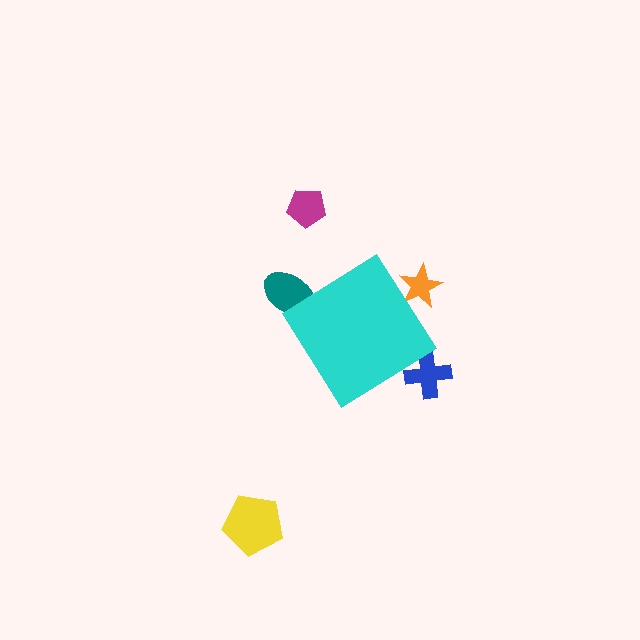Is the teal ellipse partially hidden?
Yes, the teal ellipse is partially hidden behind the cyan diamond.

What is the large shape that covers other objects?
A cyan diamond.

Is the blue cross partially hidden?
Yes, the blue cross is partially hidden behind the cyan diamond.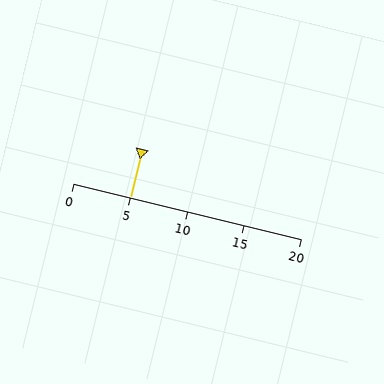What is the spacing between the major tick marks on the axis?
The major ticks are spaced 5 apart.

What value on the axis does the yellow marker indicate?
The marker indicates approximately 5.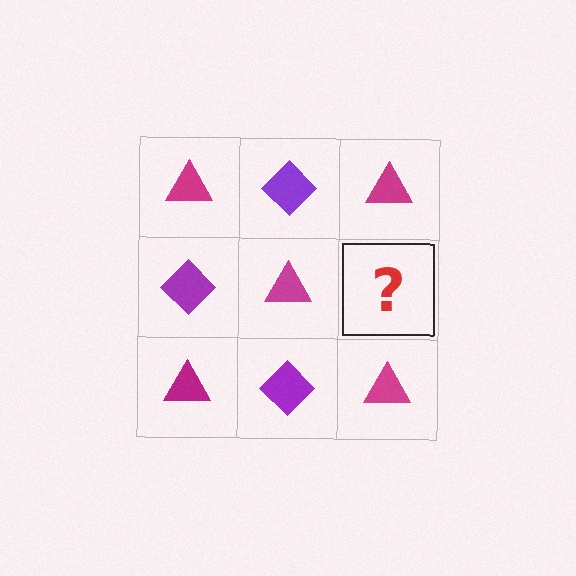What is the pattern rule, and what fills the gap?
The rule is that it alternates magenta triangle and purple diamond in a checkerboard pattern. The gap should be filled with a purple diamond.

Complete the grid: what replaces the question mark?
The question mark should be replaced with a purple diamond.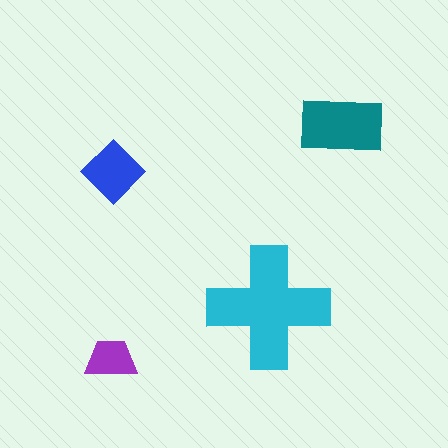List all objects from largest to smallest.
The cyan cross, the teal rectangle, the blue diamond, the purple trapezoid.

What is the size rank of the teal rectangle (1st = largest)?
2nd.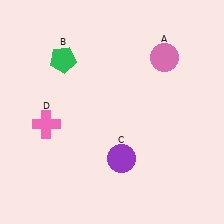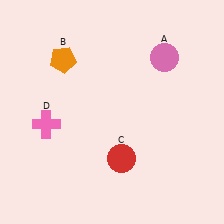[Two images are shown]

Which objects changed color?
B changed from green to orange. C changed from purple to red.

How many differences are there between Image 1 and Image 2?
There are 2 differences between the two images.